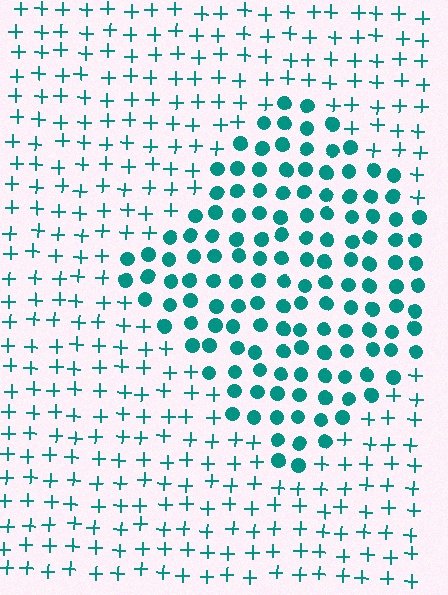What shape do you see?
I see a diamond.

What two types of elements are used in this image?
The image uses circles inside the diamond region and plus signs outside it.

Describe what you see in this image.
The image is filled with small teal elements arranged in a uniform grid. A diamond-shaped region contains circles, while the surrounding area contains plus signs. The boundary is defined purely by the change in element shape.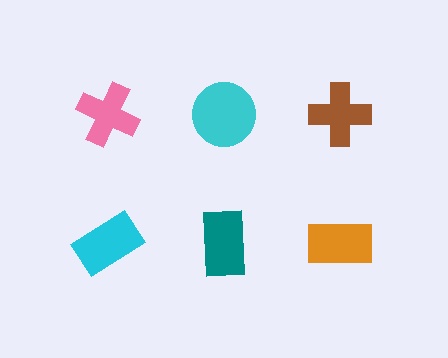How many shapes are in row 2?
3 shapes.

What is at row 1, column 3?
A brown cross.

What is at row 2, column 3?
An orange rectangle.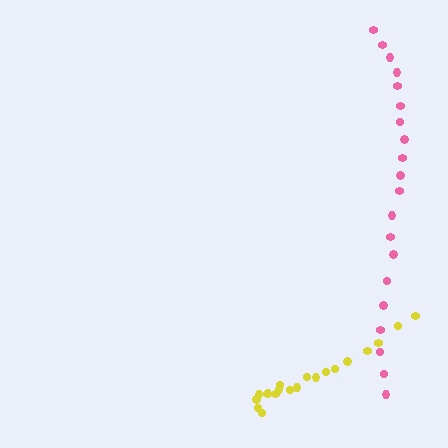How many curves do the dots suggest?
There are 2 distinct paths.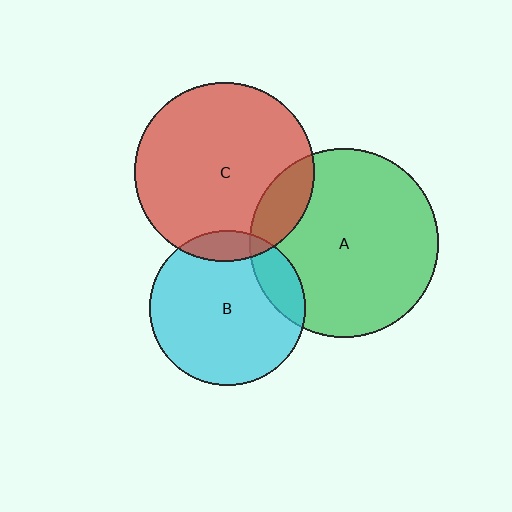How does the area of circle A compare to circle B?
Approximately 1.5 times.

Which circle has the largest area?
Circle A (green).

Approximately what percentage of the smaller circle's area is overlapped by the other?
Approximately 15%.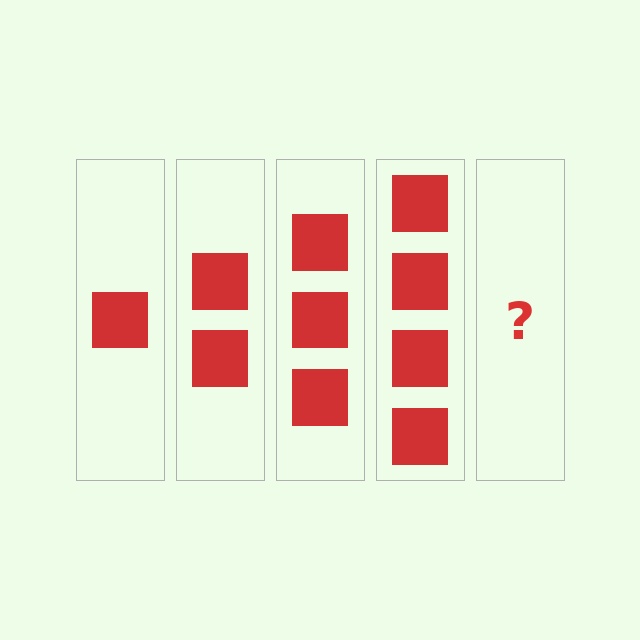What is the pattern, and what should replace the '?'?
The pattern is that each step adds one more square. The '?' should be 5 squares.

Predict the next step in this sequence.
The next step is 5 squares.